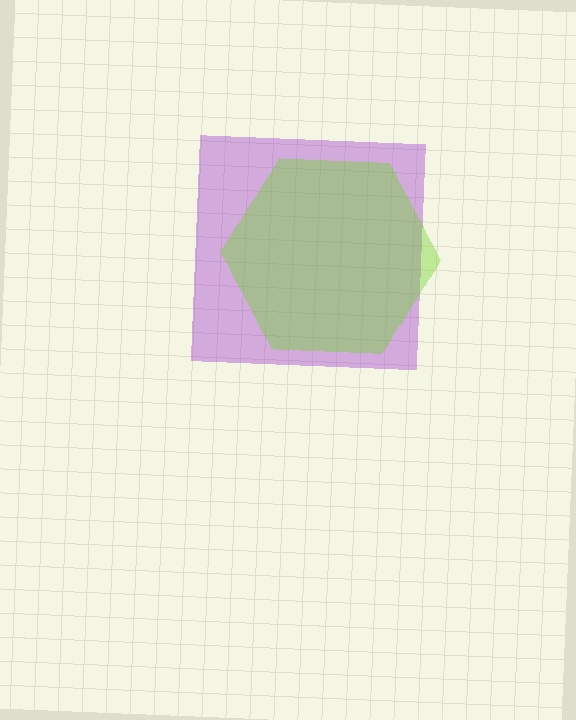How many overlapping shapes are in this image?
There are 2 overlapping shapes in the image.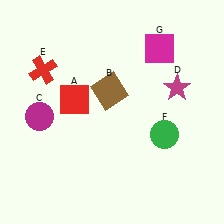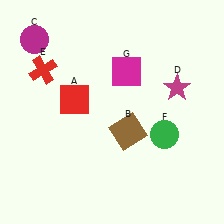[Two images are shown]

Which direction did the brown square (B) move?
The brown square (B) moved down.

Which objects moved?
The objects that moved are: the brown square (B), the magenta circle (C), the magenta square (G).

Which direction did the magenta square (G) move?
The magenta square (G) moved left.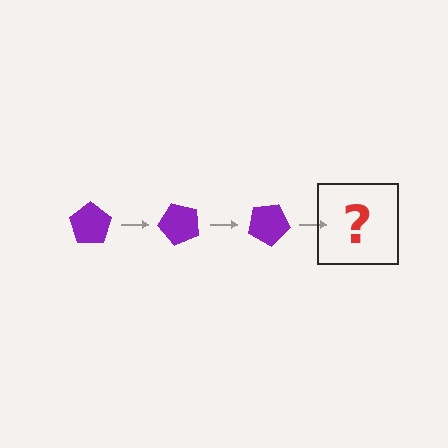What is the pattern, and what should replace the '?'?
The pattern is that the pentagon rotates 50 degrees each step. The '?' should be a purple pentagon rotated 150 degrees.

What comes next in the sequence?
The next element should be a purple pentagon rotated 150 degrees.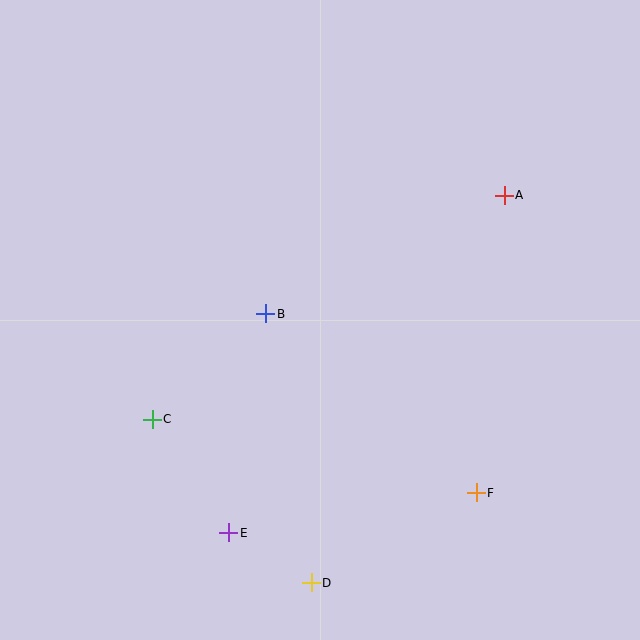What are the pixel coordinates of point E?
Point E is at (229, 533).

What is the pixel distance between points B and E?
The distance between B and E is 222 pixels.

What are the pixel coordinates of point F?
Point F is at (476, 493).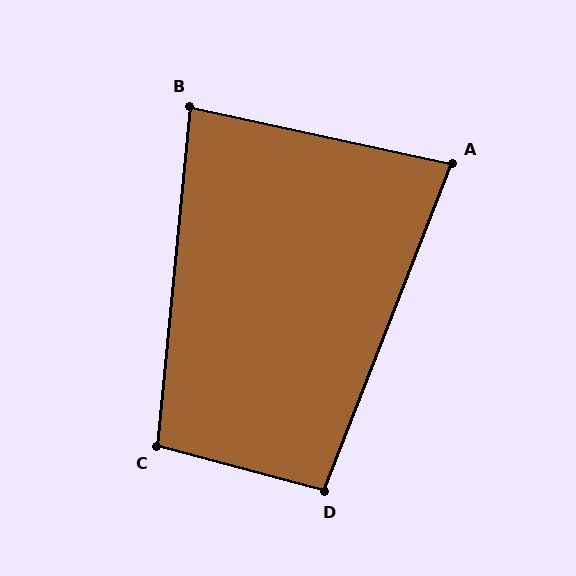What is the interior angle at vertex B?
Approximately 83 degrees (acute).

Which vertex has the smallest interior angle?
A, at approximately 81 degrees.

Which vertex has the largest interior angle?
C, at approximately 99 degrees.